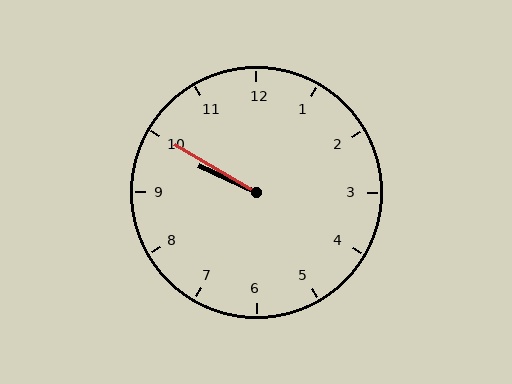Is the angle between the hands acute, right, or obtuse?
It is acute.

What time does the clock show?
9:50.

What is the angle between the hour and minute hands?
Approximately 5 degrees.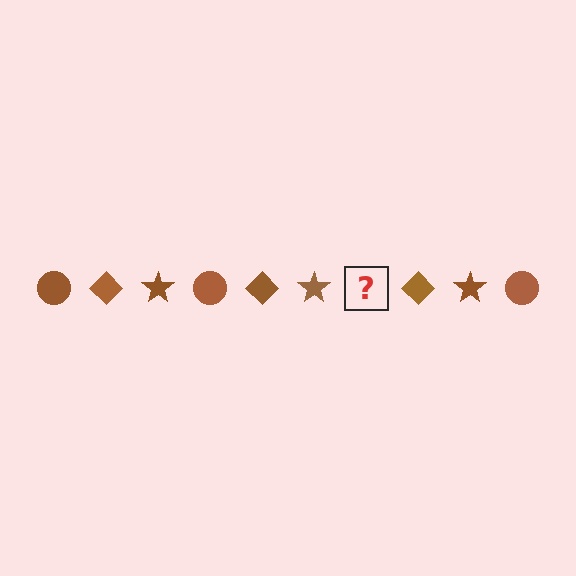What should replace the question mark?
The question mark should be replaced with a brown circle.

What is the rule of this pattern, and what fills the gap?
The rule is that the pattern cycles through circle, diamond, star shapes in brown. The gap should be filled with a brown circle.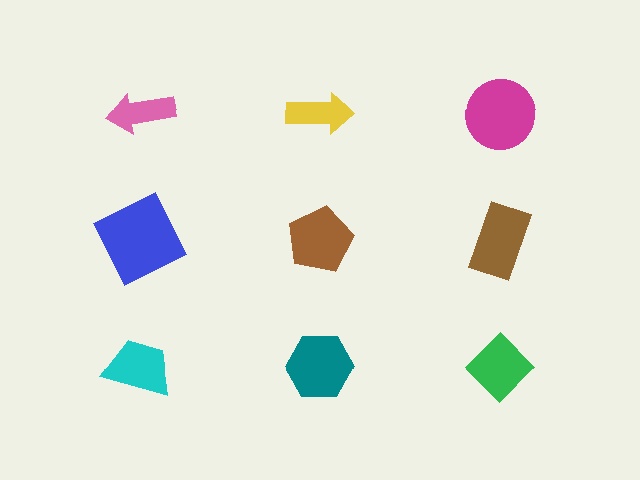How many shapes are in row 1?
3 shapes.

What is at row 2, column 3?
A brown rectangle.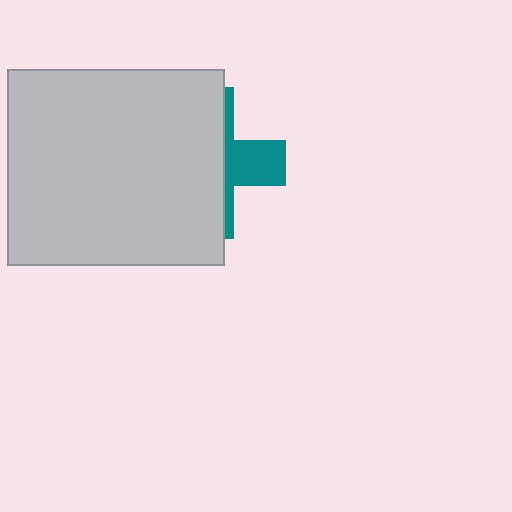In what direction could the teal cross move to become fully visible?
The teal cross could move right. That would shift it out from behind the light gray rectangle entirely.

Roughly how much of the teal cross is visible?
A small part of it is visible (roughly 31%).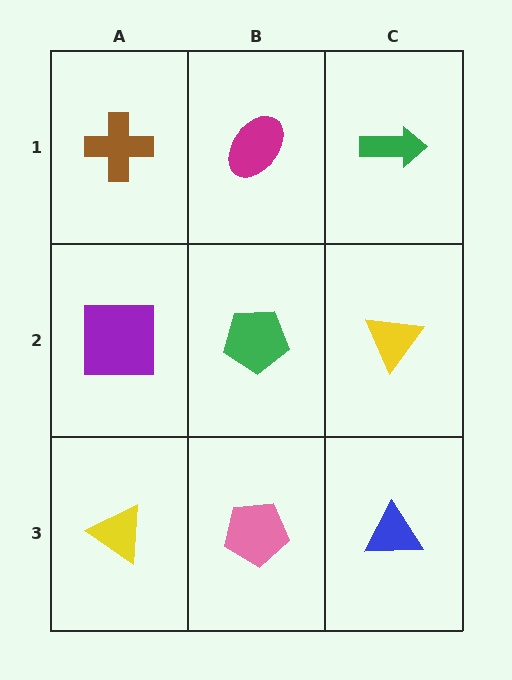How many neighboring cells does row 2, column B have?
4.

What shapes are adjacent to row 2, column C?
A green arrow (row 1, column C), a blue triangle (row 3, column C), a green pentagon (row 2, column B).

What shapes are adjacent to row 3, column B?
A green pentagon (row 2, column B), a yellow triangle (row 3, column A), a blue triangle (row 3, column C).